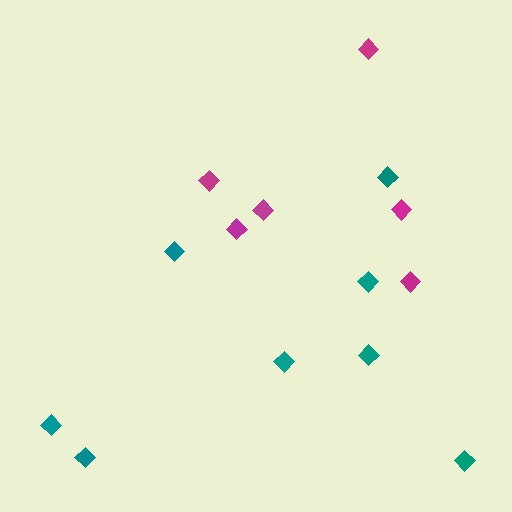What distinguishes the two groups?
There are 2 groups: one group of teal diamonds (8) and one group of magenta diamonds (6).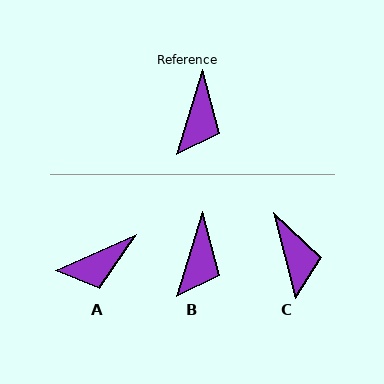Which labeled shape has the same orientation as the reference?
B.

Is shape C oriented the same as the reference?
No, it is off by about 32 degrees.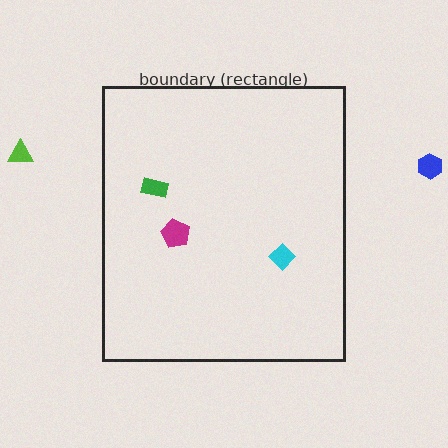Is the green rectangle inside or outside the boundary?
Inside.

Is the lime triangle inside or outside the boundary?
Outside.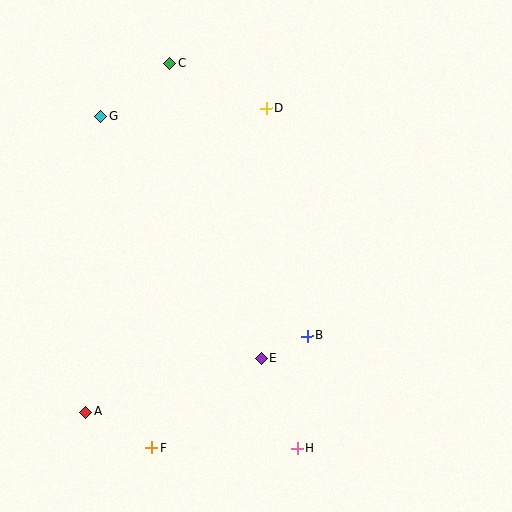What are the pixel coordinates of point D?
Point D is at (266, 108).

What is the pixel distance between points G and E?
The distance between G and E is 290 pixels.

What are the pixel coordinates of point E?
Point E is at (261, 358).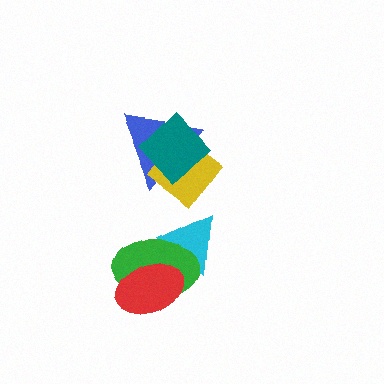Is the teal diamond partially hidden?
No, no other shape covers it.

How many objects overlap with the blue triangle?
2 objects overlap with the blue triangle.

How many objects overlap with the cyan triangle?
2 objects overlap with the cyan triangle.